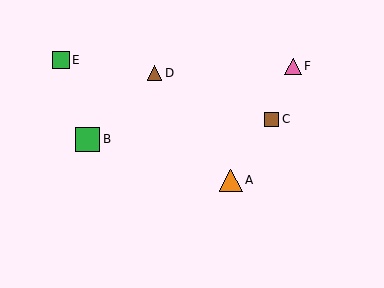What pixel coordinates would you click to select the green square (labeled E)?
Click at (61, 60) to select the green square E.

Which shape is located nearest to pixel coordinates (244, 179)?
The orange triangle (labeled A) at (231, 180) is nearest to that location.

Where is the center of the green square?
The center of the green square is at (88, 139).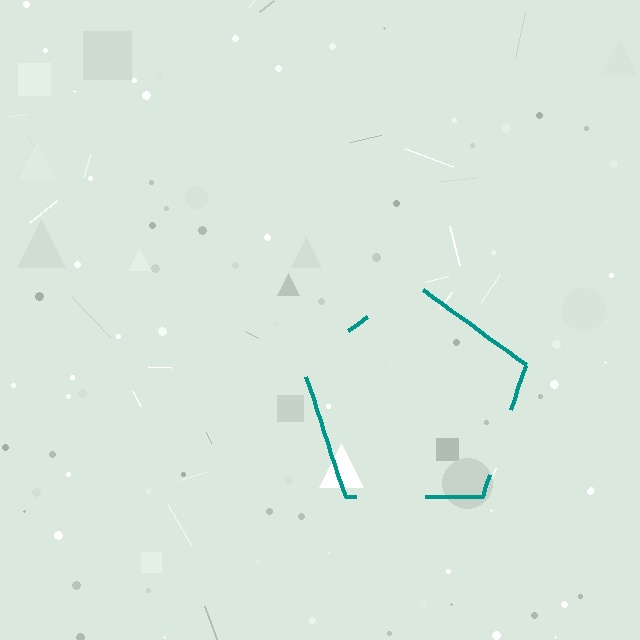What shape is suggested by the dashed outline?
The dashed outline suggests a pentagon.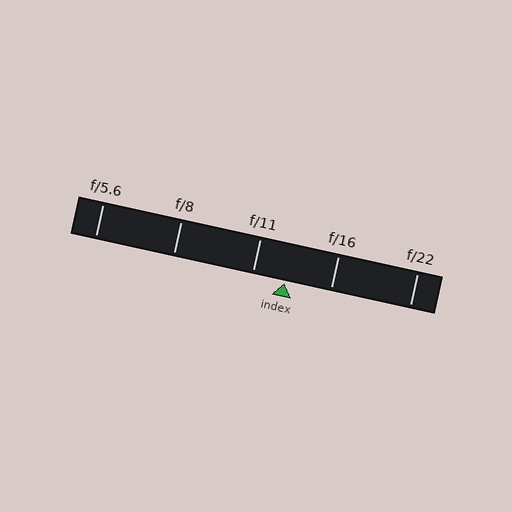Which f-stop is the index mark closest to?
The index mark is closest to f/11.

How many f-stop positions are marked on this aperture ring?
There are 5 f-stop positions marked.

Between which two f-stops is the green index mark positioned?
The index mark is between f/11 and f/16.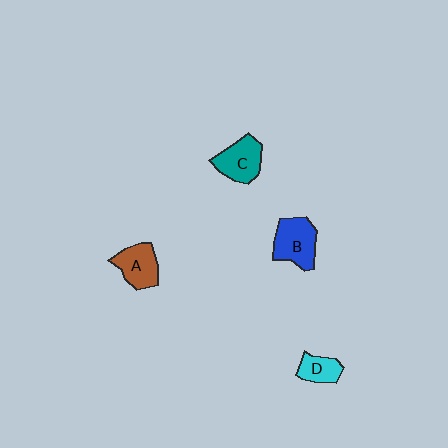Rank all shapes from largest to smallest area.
From largest to smallest: B (blue), C (teal), A (brown), D (cyan).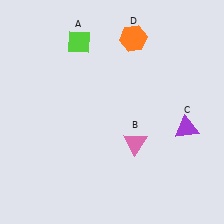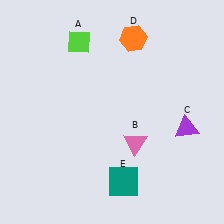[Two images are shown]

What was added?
A teal square (E) was added in Image 2.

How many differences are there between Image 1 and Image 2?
There is 1 difference between the two images.